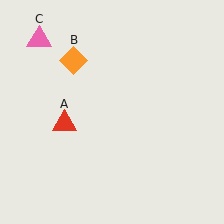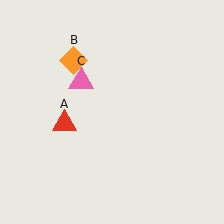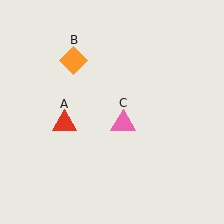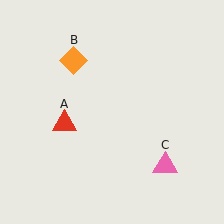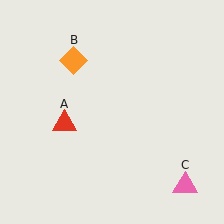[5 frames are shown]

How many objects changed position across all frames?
1 object changed position: pink triangle (object C).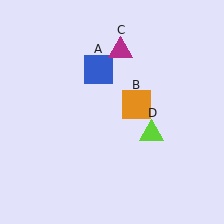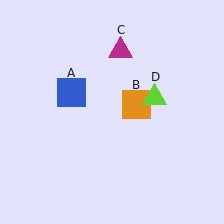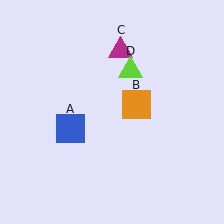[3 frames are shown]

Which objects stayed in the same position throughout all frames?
Orange square (object B) and magenta triangle (object C) remained stationary.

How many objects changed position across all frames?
2 objects changed position: blue square (object A), lime triangle (object D).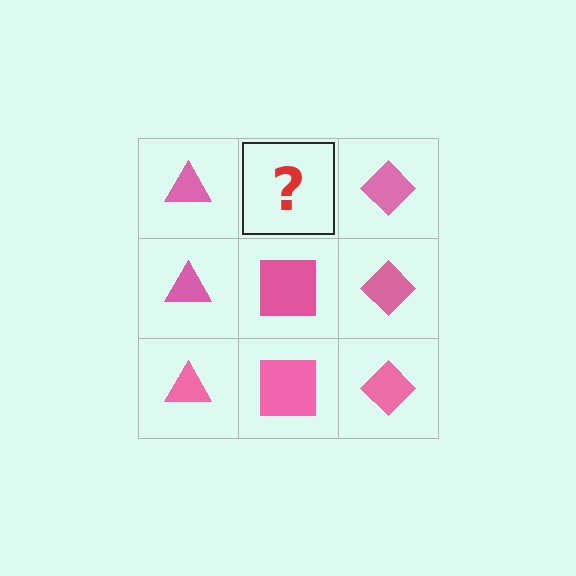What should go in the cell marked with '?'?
The missing cell should contain a pink square.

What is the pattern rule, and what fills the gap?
The rule is that each column has a consistent shape. The gap should be filled with a pink square.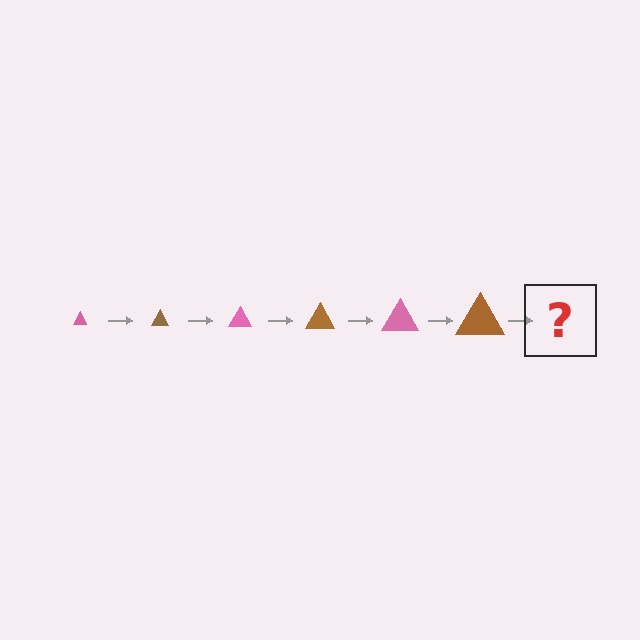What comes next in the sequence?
The next element should be a pink triangle, larger than the previous one.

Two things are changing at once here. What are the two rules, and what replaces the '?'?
The two rules are that the triangle grows larger each step and the color cycles through pink and brown. The '?' should be a pink triangle, larger than the previous one.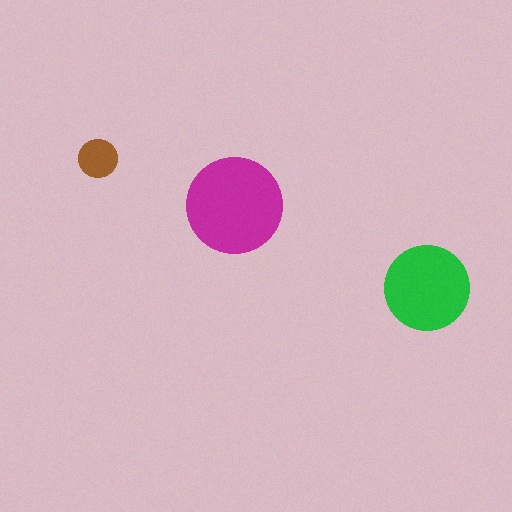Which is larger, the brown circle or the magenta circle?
The magenta one.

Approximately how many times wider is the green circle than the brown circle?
About 2 times wider.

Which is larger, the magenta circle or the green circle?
The magenta one.